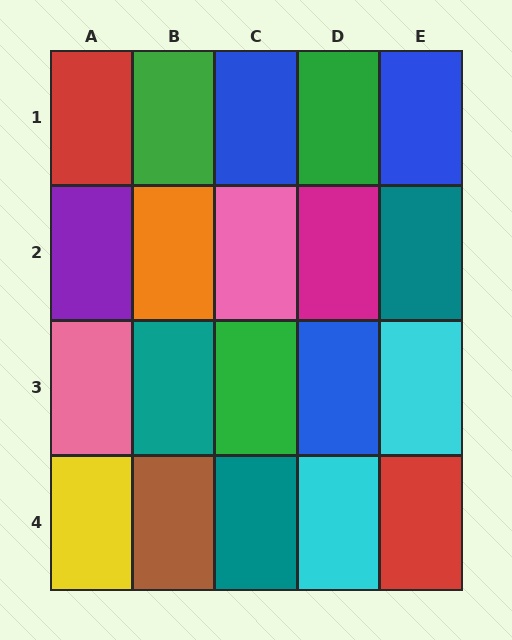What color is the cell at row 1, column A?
Red.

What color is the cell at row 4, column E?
Red.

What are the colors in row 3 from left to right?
Pink, teal, green, blue, cyan.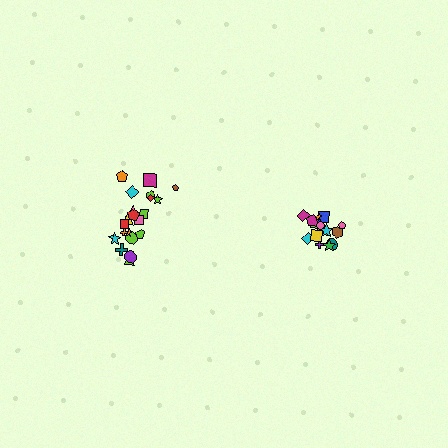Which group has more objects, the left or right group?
The left group.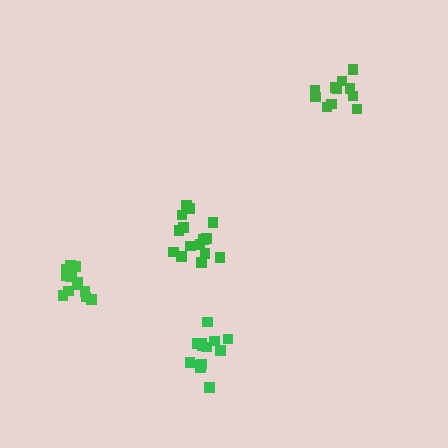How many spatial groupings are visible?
There are 4 spatial groupings.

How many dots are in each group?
Group 1: 11 dots, Group 2: 13 dots, Group 3: 14 dots, Group 4: 15 dots (53 total).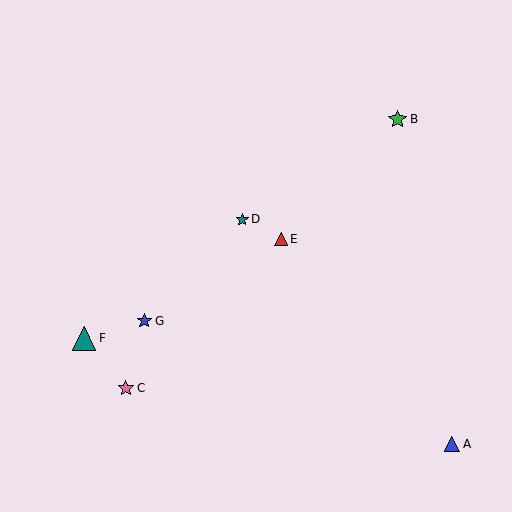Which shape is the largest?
The teal triangle (labeled F) is the largest.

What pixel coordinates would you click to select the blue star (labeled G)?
Click at (144, 321) to select the blue star G.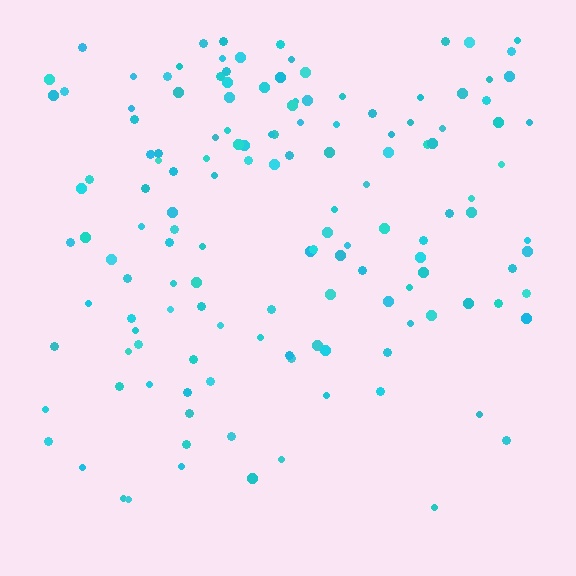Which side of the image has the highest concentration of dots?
The top.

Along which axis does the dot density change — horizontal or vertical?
Vertical.